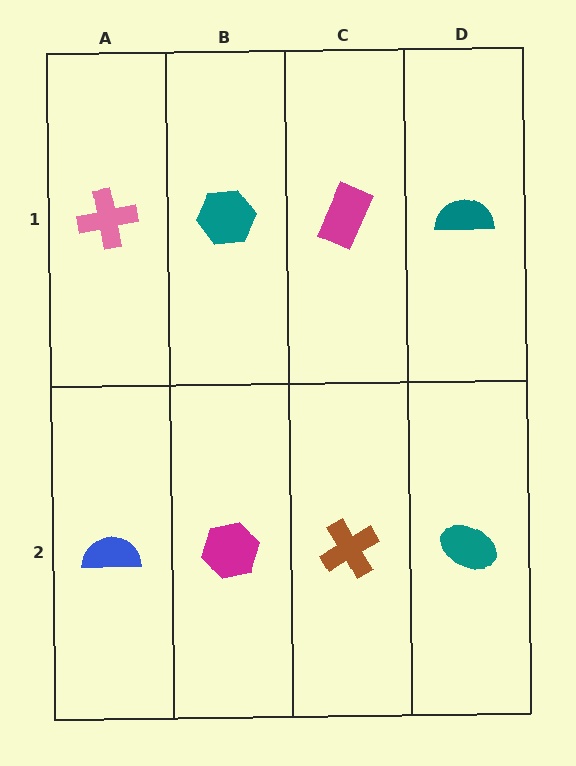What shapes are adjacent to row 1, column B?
A magenta hexagon (row 2, column B), a pink cross (row 1, column A), a magenta rectangle (row 1, column C).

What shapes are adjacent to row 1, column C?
A brown cross (row 2, column C), a teal hexagon (row 1, column B), a teal semicircle (row 1, column D).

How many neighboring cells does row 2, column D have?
2.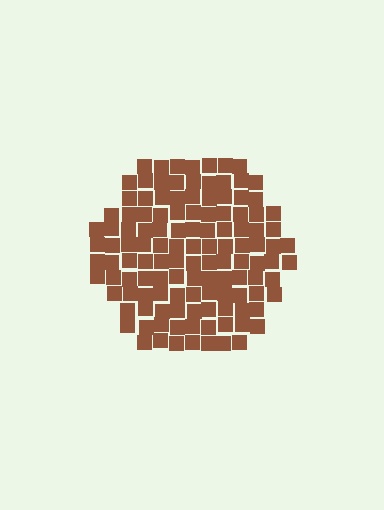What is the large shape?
The large shape is a hexagon.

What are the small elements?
The small elements are squares.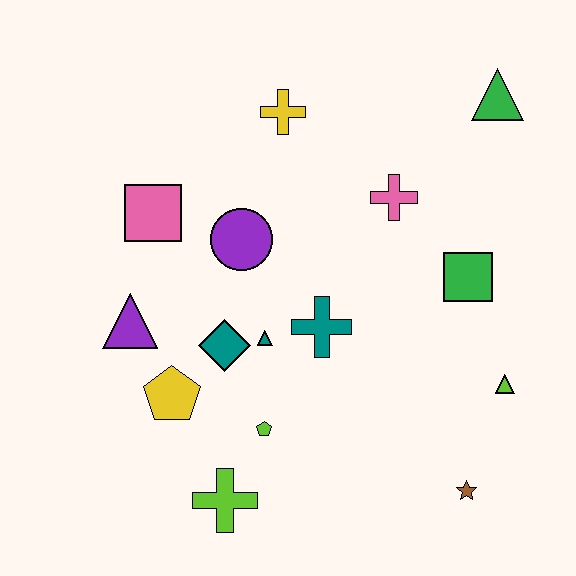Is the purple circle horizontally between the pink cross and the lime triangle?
No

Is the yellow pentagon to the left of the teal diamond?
Yes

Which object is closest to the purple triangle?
The yellow pentagon is closest to the purple triangle.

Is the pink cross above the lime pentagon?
Yes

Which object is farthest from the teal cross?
The green triangle is farthest from the teal cross.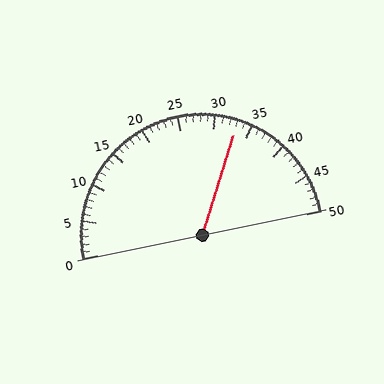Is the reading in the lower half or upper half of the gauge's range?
The reading is in the upper half of the range (0 to 50).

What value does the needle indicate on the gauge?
The needle indicates approximately 33.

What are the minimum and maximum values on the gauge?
The gauge ranges from 0 to 50.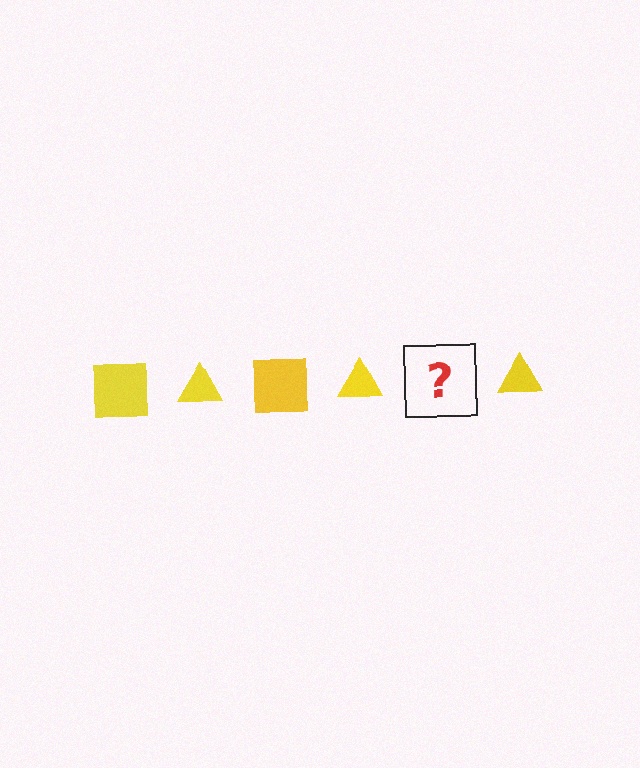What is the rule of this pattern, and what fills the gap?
The rule is that the pattern cycles through square, triangle shapes in yellow. The gap should be filled with a yellow square.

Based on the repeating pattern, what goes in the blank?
The blank should be a yellow square.